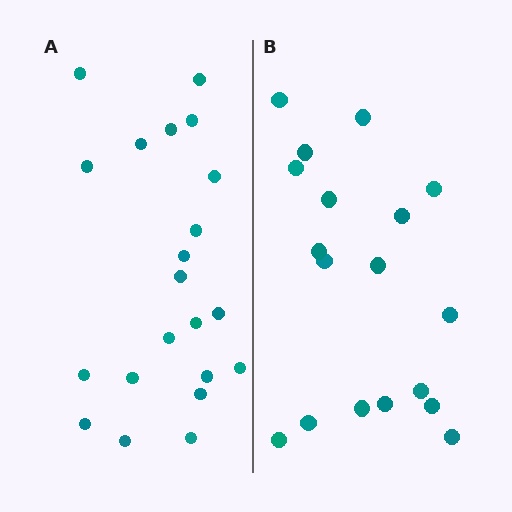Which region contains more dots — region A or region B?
Region A (the left region) has more dots.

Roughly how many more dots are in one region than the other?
Region A has just a few more — roughly 2 or 3 more dots than region B.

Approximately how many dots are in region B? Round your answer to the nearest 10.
About 20 dots. (The exact count is 18, which rounds to 20.)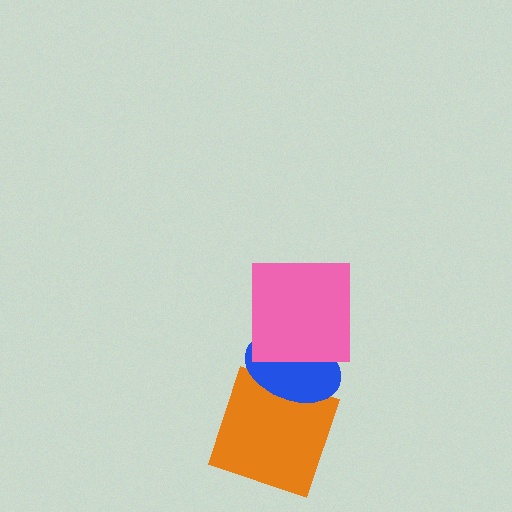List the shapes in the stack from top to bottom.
From top to bottom: the pink square, the blue ellipse, the orange square.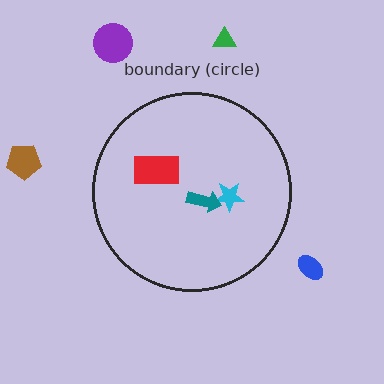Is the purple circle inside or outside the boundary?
Outside.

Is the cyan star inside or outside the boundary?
Inside.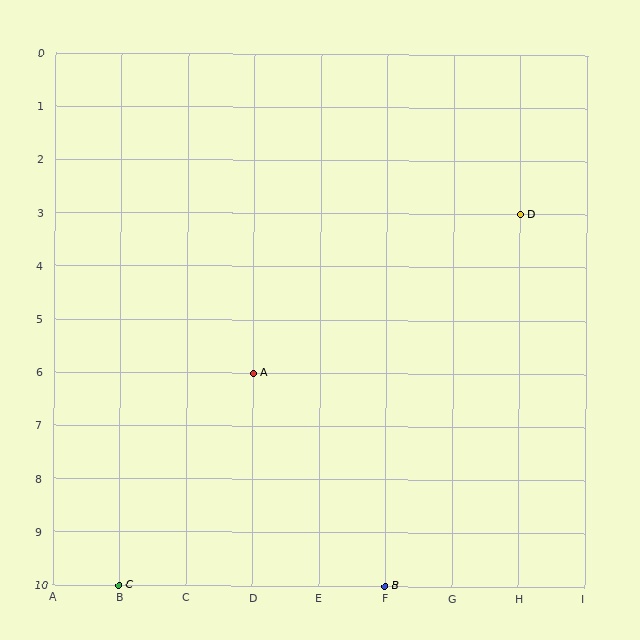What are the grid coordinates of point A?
Point A is at grid coordinates (D, 6).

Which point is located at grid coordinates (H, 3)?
Point D is at (H, 3).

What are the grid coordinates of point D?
Point D is at grid coordinates (H, 3).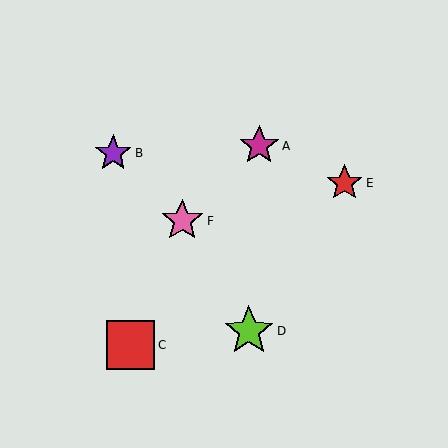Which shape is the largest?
The lime star (labeled D) is the largest.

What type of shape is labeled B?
Shape B is a purple star.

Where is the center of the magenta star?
The center of the magenta star is at (259, 146).